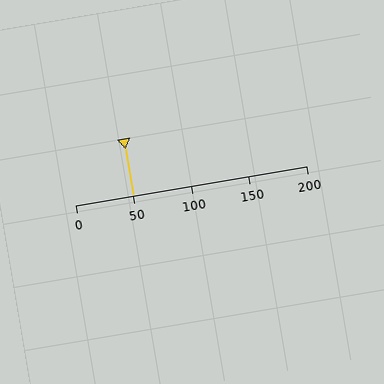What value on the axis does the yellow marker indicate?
The marker indicates approximately 50.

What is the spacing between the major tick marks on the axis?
The major ticks are spaced 50 apart.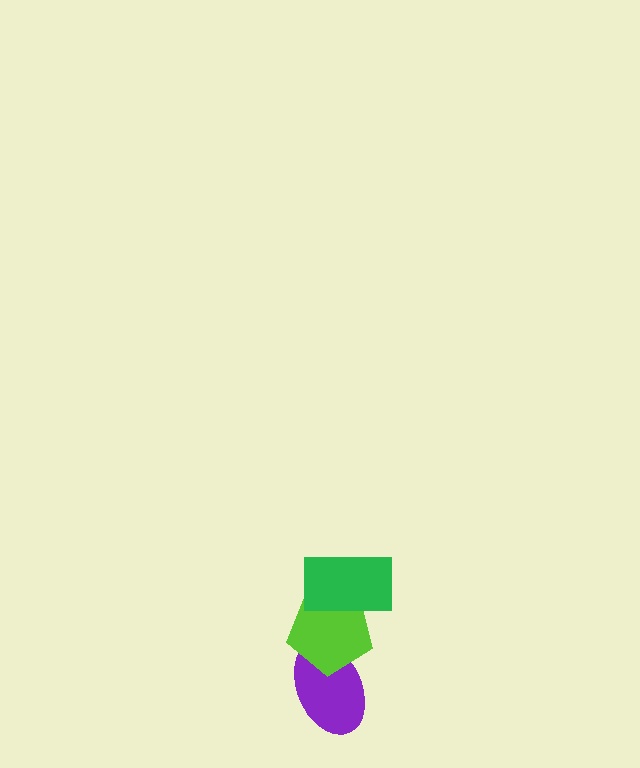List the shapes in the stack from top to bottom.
From top to bottom: the green rectangle, the lime pentagon, the purple ellipse.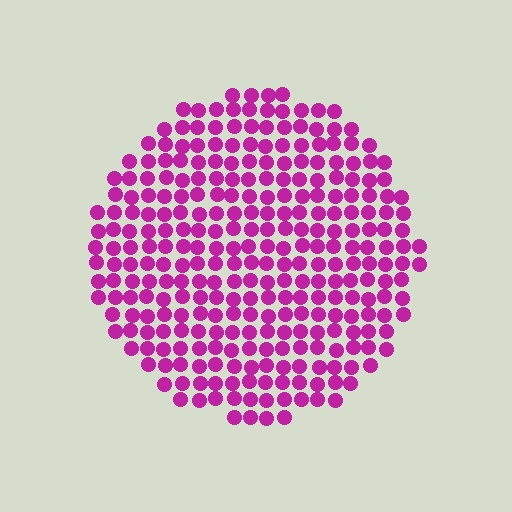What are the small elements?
The small elements are circles.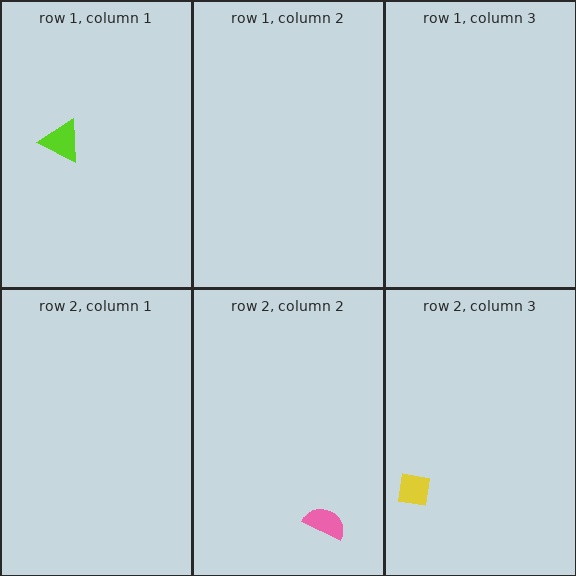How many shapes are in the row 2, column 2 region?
1.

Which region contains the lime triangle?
The row 1, column 1 region.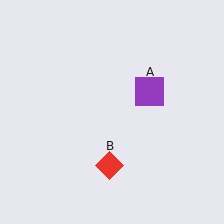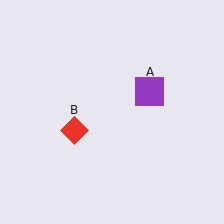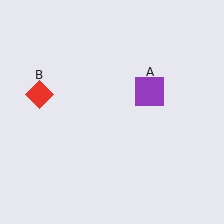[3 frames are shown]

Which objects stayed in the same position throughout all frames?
Purple square (object A) remained stationary.